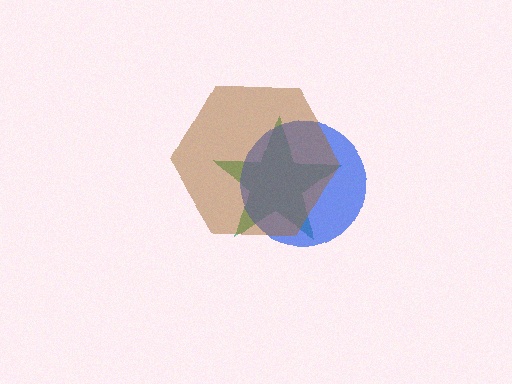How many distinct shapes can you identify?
There are 3 distinct shapes: a green star, a blue circle, a brown hexagon.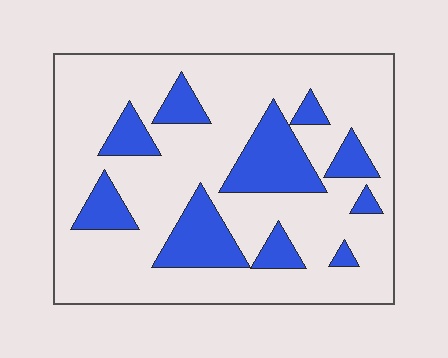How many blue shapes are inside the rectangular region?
10.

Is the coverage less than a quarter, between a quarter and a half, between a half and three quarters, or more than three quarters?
Less than a quarter.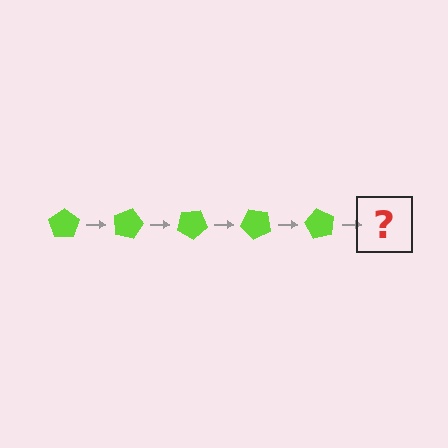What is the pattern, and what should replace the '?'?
The pattern is that the pentagon rotates 15 degrees each step. The '?' should be a lime pentagon rotated 75 degrees.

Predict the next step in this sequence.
The next step is a lime pentagon rotated 75 degrees.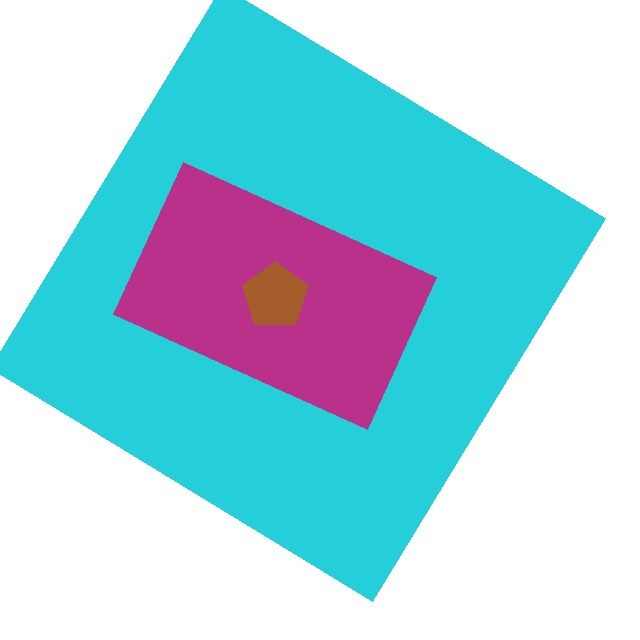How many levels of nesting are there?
3.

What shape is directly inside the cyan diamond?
The magenta rectangle.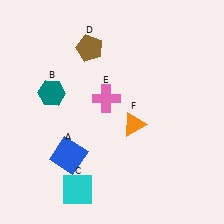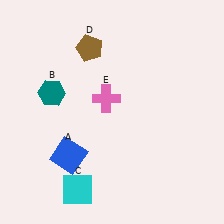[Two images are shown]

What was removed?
The orange triangle (F) was removed in Image 2.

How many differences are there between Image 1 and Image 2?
There is 1 difference between the two images.